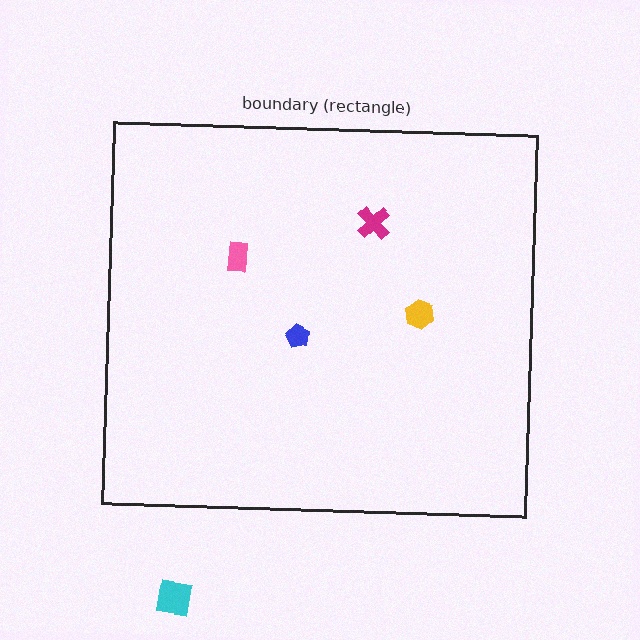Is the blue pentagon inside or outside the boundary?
Inside.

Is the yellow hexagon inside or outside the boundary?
Inside.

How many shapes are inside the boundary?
4 inside, 1 outside.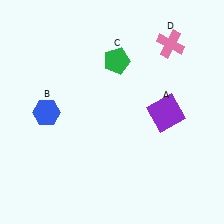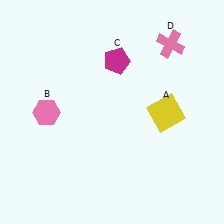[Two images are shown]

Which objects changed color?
A changed from purple to yellow. B changed from blue to pink. C changed from green to magenta.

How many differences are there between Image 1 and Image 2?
There are 3 differences between the two images.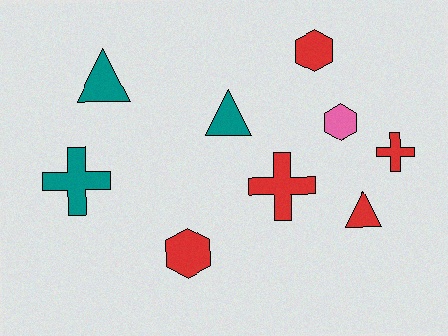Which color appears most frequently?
Red, with 5 objects.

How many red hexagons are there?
There are 2 red hexagons.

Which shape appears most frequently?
Cross, with 3 objects.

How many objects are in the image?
There are 9 objects.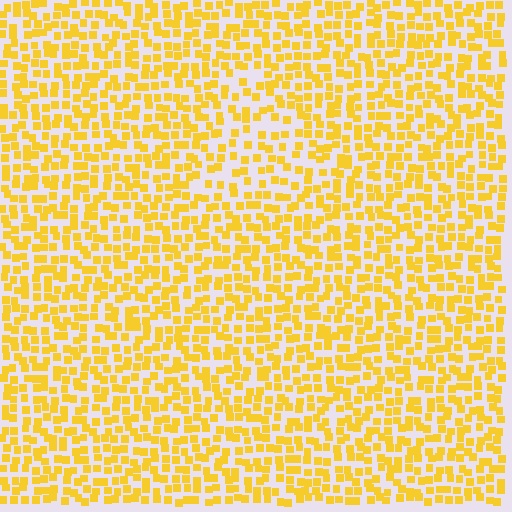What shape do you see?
I see a triangle.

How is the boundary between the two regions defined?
The boundary is defined by a change in element density (approximately 1.6x ratio). All elements are the same color, size, and shape.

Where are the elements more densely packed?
The elements are more densely packed outside the triangle boundary.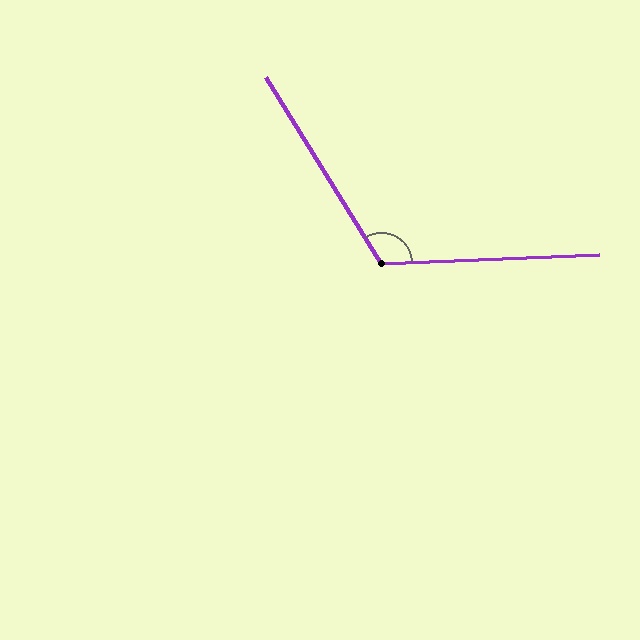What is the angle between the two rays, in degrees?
Approximately 120 degrees.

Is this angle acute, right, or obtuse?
It is obtuse.